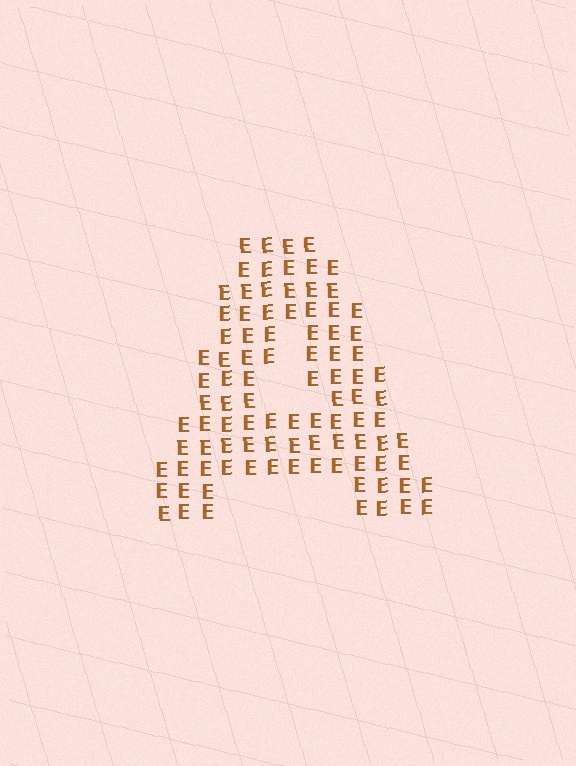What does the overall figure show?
The overall figure shows the letter A.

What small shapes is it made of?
It is made of small letter E's.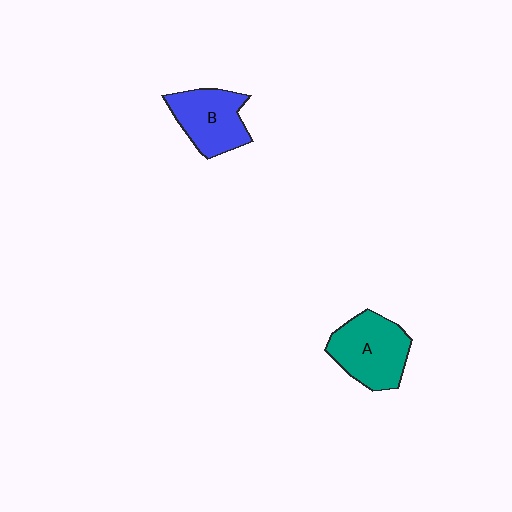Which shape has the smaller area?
Shape B (blue).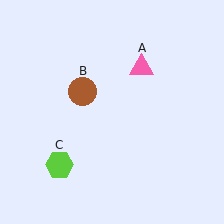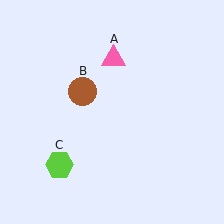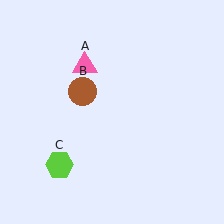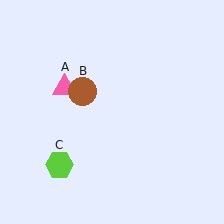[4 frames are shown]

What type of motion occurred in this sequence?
The pink triangle (object A) rotated counterclockwise around the center of the scene.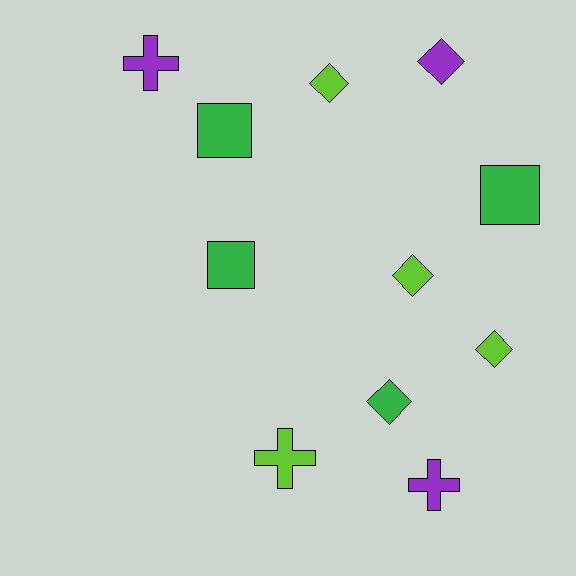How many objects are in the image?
There are 11 objects.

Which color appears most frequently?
Lime, with 4 objects.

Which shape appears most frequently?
Diamond, with 5 objects.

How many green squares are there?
There are 3 green squares.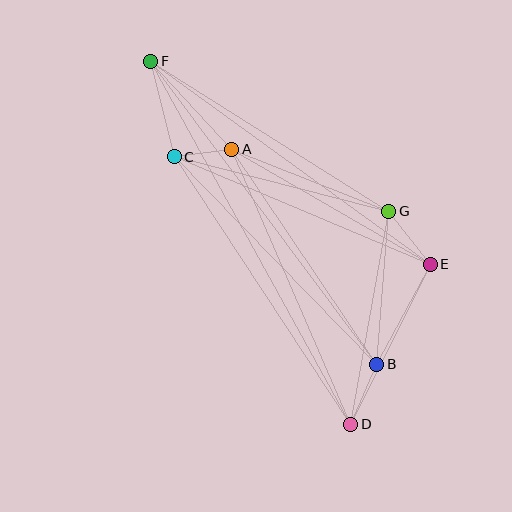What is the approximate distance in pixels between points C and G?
The distance between C and G is approximately 221 pixels.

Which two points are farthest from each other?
Points D and F are farthest from each other.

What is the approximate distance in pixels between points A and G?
The distance between A and G is approximately 169 pixels.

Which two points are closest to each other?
Points A and C are closest to each other.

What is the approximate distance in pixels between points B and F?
The distance between B and F is approximately 378 pixels.